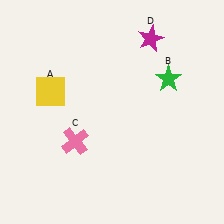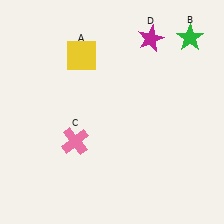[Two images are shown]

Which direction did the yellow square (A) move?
The yellow square (A) moved up.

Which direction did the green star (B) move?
The green star (B) moved up.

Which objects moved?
The objects that moved are: the yellow square (A), the green star (B).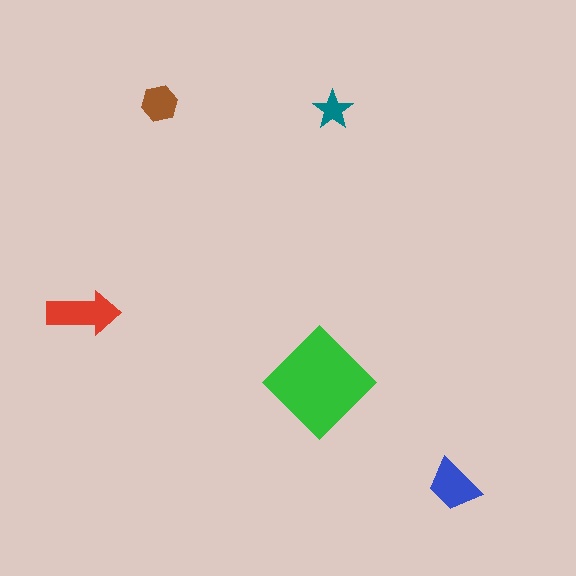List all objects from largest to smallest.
The green diamond, the red arrow, the blue trapezoid, the brown hexagon, the teal star.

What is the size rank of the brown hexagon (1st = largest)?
4th.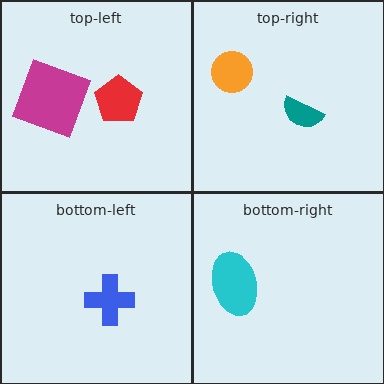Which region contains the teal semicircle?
The top-right region.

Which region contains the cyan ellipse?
The bottom-right region.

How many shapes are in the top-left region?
2.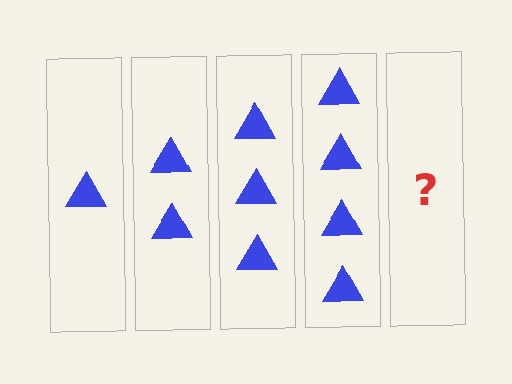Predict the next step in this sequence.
The next step is 5 triangles.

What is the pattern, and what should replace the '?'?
The pattern is that each step adds one more triangle. The '?' should be 5 triangles.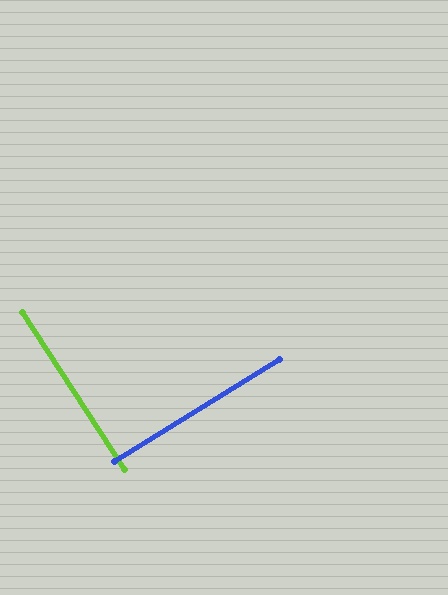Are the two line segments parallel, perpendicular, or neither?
Perpendicular — they meet at approximately 89°.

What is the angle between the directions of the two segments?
Approximately 89 degrees.